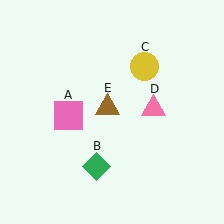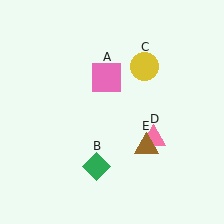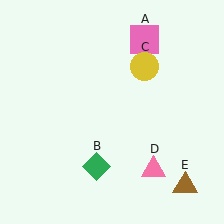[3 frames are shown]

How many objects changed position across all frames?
3 objects changed position: pink square (object A), pink triangle (object D), brown triangle (object E).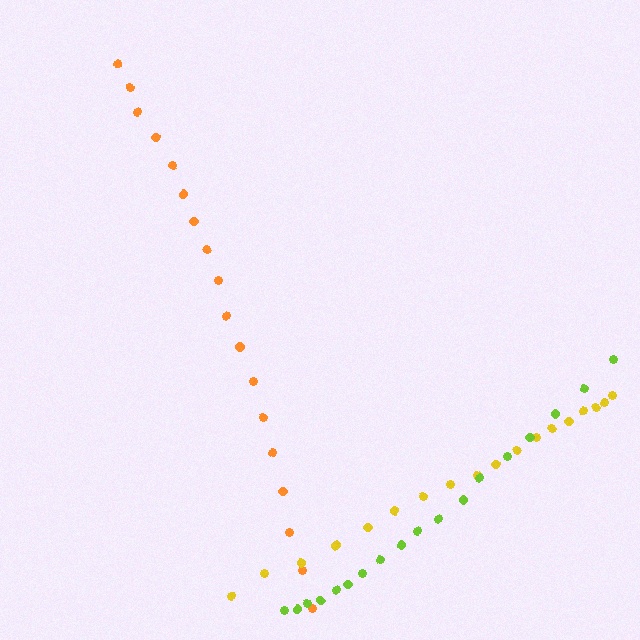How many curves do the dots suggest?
There are 3 distinct paths.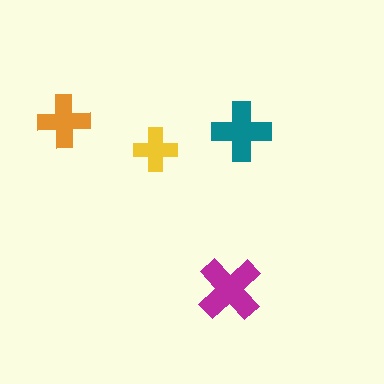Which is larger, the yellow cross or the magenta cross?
The magenta one.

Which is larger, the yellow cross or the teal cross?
The teal one.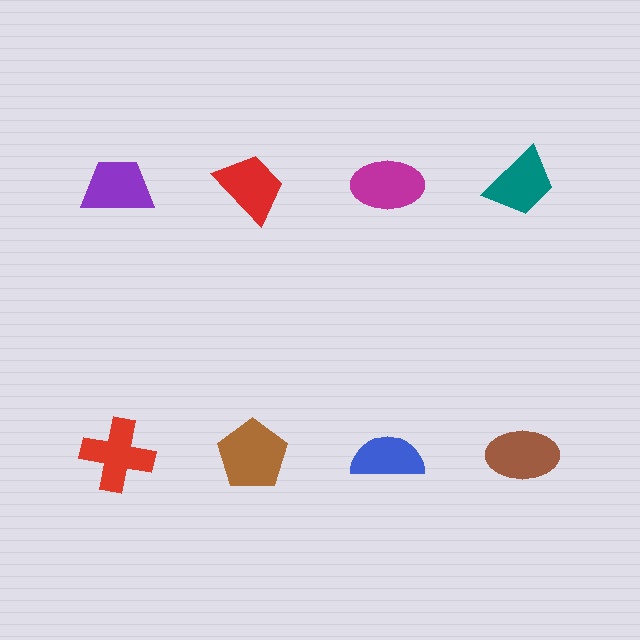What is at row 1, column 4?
A teal trapezoid.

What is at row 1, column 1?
A purple trapezoid.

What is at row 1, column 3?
A magenta ellipse.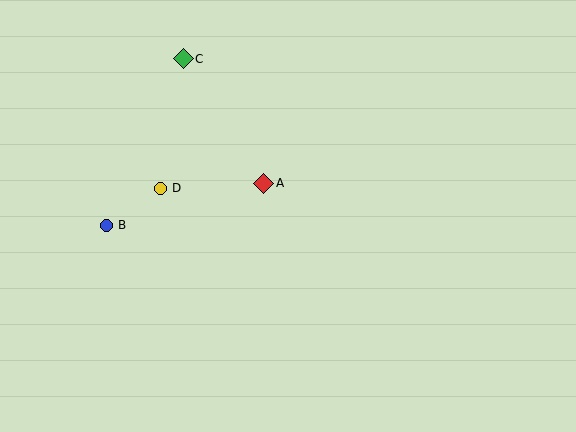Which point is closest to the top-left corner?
Point C is closest to the top-left corner.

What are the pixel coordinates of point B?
Point B is at (106, 225).